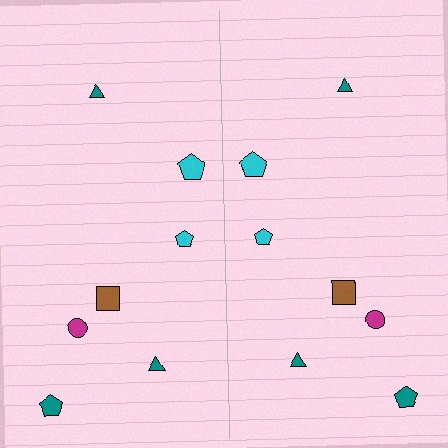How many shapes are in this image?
There are 14 shapes in this image.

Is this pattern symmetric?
Yes, this pattern has bilateral (reflection) symmetry.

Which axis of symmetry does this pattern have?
The pattern has a vertical axis of symmetry running through the center of the image.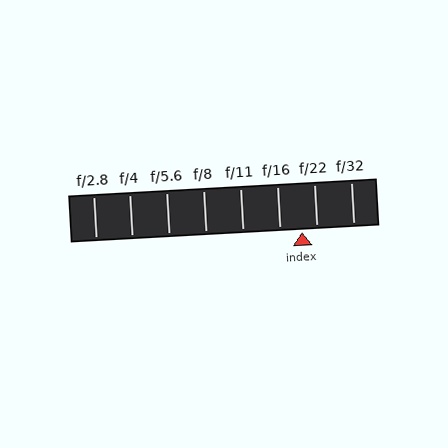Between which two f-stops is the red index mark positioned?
The index mark is between f/16 and f/22.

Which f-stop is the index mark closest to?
The index mark is closest to f/22.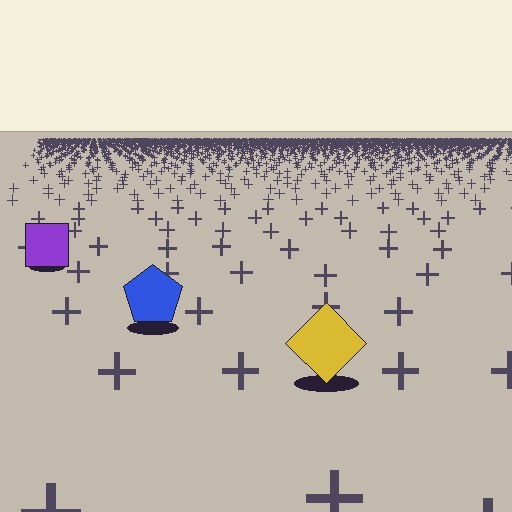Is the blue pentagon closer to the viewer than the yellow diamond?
No. The yellow diamond is closer — you can tell from the texture gradient: the ground texture is coarser near it.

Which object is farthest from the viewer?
The purple square is farthest from the viewer. It appears smaller and the ground texture around it is denser.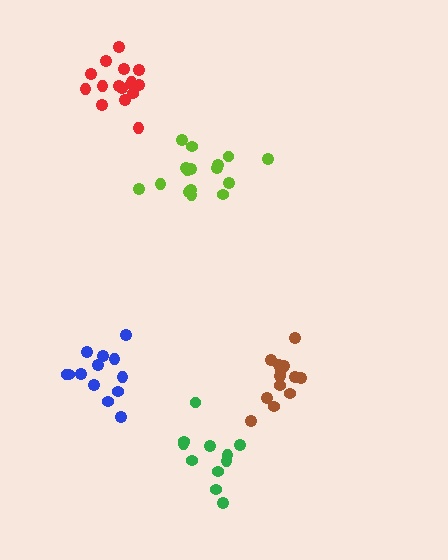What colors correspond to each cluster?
The clusters are colored: red, brown, green, blue, lime.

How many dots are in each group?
Group 1: 16 dots, Group 2: 13 dots, Group 3: 11 dots, Group 4: 13 dots, Group 5: 16 dots (69 total).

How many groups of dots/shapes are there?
There are 5 groups.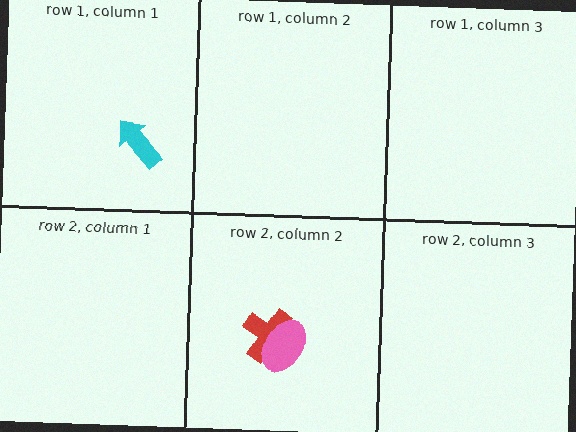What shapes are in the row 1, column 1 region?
The cyan arrow.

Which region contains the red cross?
The row 2, column 2 region.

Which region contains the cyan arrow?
The row 1, column 1 region.